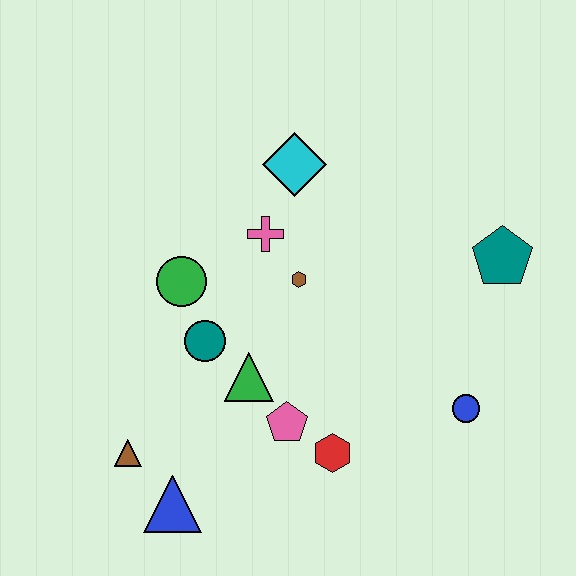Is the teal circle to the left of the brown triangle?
No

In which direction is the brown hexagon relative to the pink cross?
The brown hexagon is below the pink cross.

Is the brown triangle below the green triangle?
Yes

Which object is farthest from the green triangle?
The teal pentagon is farthest from the green triangle.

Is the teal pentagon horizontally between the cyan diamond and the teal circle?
No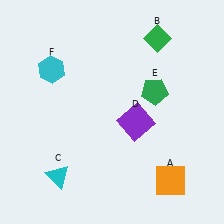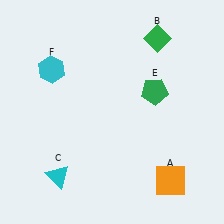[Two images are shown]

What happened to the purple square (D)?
The purple square (D) was removed in Image 2. It was in the bottom-right area of Image 1.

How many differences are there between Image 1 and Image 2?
There is 1 difference between the two images.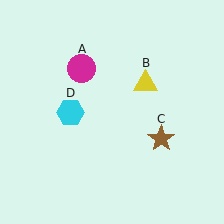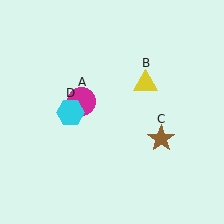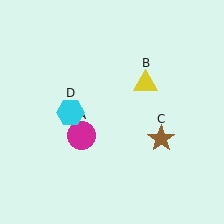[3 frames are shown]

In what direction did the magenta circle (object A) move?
The magenta circle (object A) moved down.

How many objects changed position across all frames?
1 object changed position: magenta circle (object A).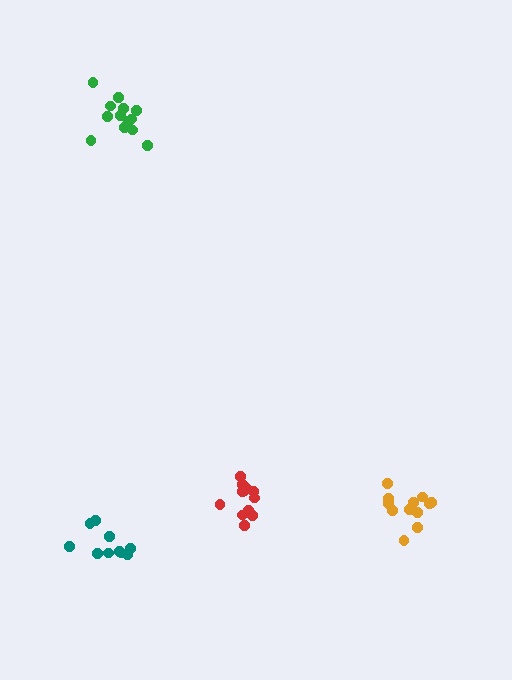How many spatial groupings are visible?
There are 4 spatial groupings.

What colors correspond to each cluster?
The clusters are colored: green, red, teal, orange.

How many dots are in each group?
Group 1: 13 dots, Group 2: 14 dots, Group 3: 10 dots, Group 4: 12 dots (49 total).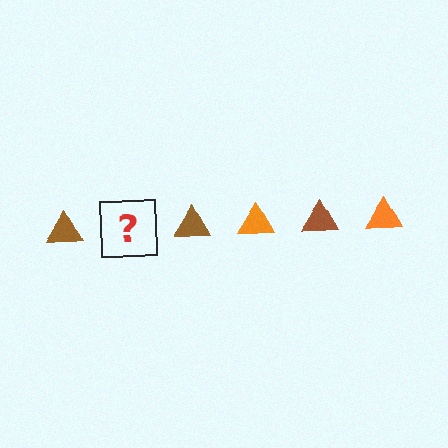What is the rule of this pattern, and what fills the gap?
The rule is that the pattern cycles through brown, orange triangles. The gap should be filled with an orange triangle.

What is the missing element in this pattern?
The missing element is an orange triangle.